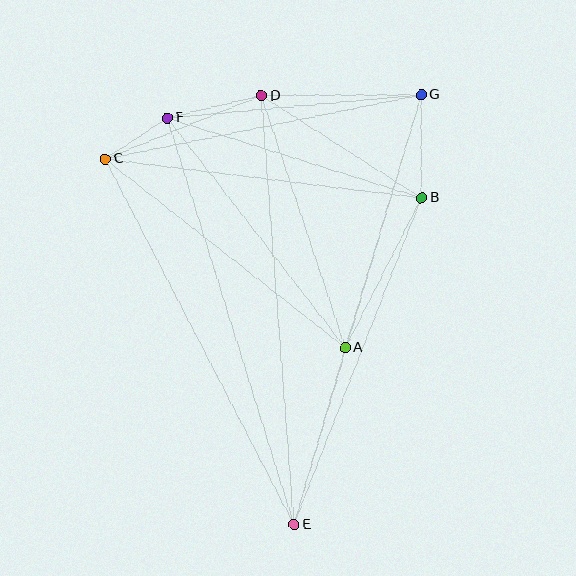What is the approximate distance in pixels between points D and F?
The distance between D and F is approximately 96 pixels.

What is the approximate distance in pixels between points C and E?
The distance between C and E is approximately 412 pixels.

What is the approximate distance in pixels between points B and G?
The distance between B and G is approximately 103 pixels.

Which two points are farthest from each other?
Points E and G are farthest from each other.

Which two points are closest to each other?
Points C and F are closest to each other.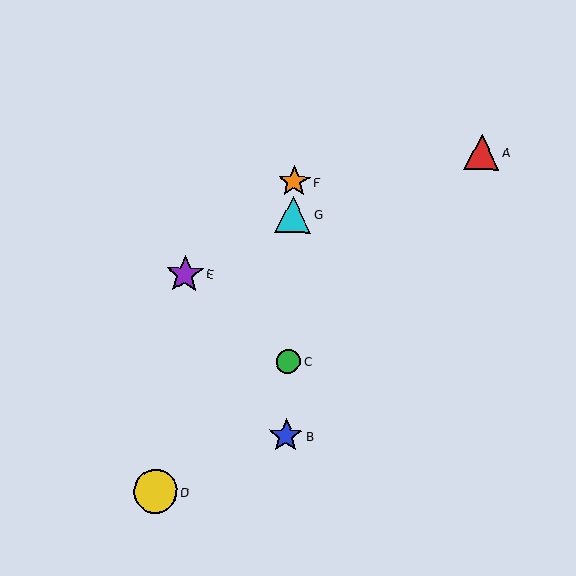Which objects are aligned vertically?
Objects B, C, F, G are aligned vertically.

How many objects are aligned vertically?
4 objects (B, C, F, G) are aligned vertically.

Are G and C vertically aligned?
Yes, both are at x≈293.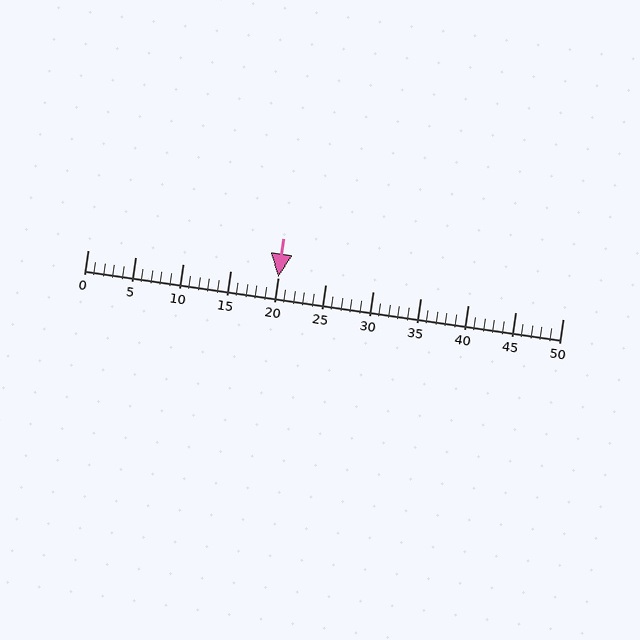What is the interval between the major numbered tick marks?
The major tick marks are spaced 5 units apart.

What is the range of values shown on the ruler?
The ruler shows values from 0 to 50.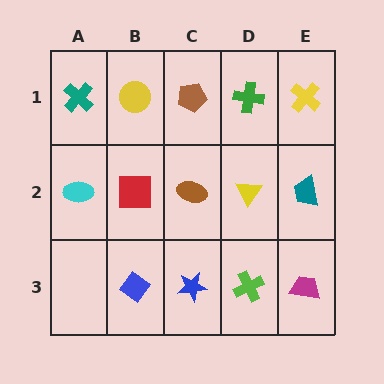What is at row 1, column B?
A yellow circle.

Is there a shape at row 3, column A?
No, that cell is empty.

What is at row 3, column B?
A blue diamond.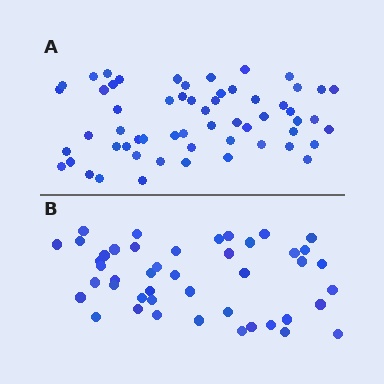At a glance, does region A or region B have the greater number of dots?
Region A (the top region) has more dots.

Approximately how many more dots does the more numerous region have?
Region A has approximately 15 more dots than region B.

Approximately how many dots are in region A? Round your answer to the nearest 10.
About 60 dots. (The exact count is 58, which rounds to 60.)